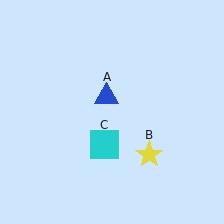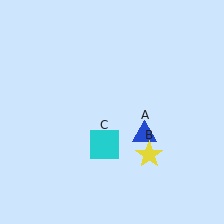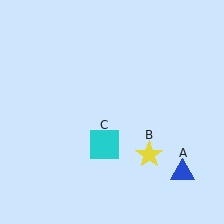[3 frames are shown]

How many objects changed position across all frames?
1 object changed position: blue triangle (object A).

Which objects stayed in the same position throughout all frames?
Yellow star (object B) and cyan square (object C) remained stationary.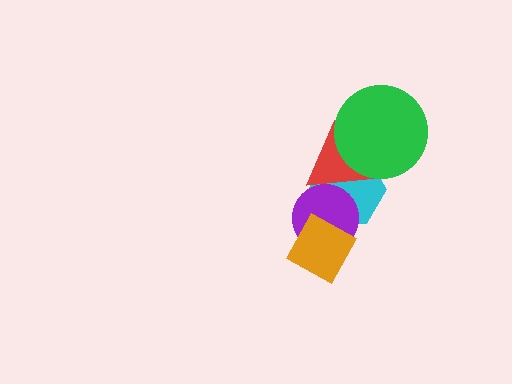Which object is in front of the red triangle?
The green circle is in front of the red triangle.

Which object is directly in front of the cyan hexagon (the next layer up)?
The purple circle is directly in front of the cyan hexagon.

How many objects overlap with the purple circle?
3 objects overlap with the purple circle.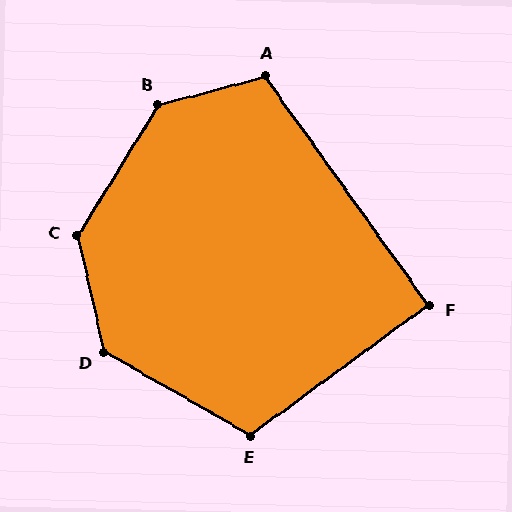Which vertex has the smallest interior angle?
F, at approximately 91 degrees.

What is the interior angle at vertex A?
Approximately 111 degrees (obtuse).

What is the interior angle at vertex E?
Approximately 114 degrees (obtuse).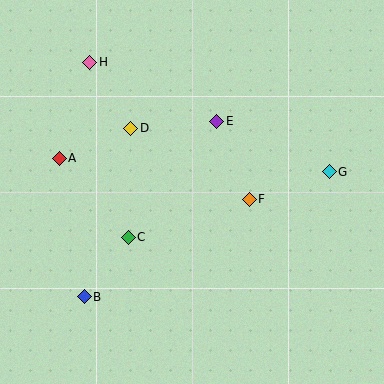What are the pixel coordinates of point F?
Point F is at (249, 199).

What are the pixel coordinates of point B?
Point B is at (84, 297).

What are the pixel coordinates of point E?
Point E is at (217, 121).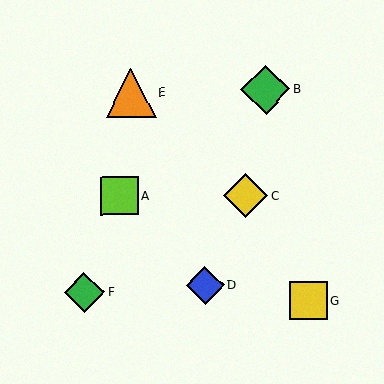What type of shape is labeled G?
Shape G is a yellow square.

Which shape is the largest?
The orange triangle (labeled E) is the largest.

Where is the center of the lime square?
The center of the lime square is at (119, 196).